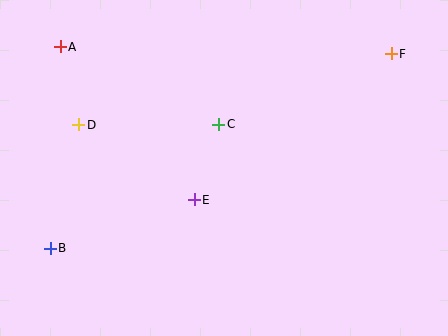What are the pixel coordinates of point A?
Point A is at (60, 47).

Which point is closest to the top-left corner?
Point A is closest to the top-left corner.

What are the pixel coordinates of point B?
Point B is at (50, 248).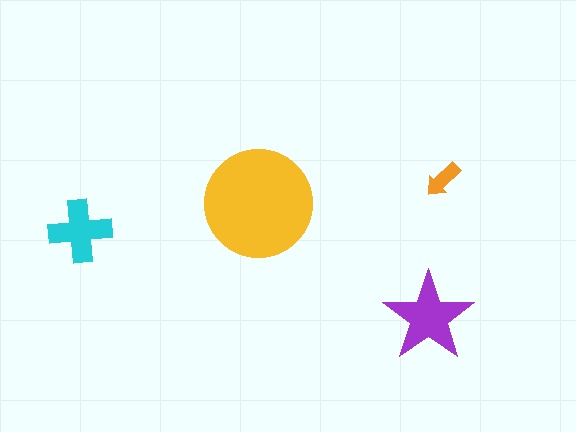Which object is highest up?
The orange arrow is topmost.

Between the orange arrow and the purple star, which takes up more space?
The purple star.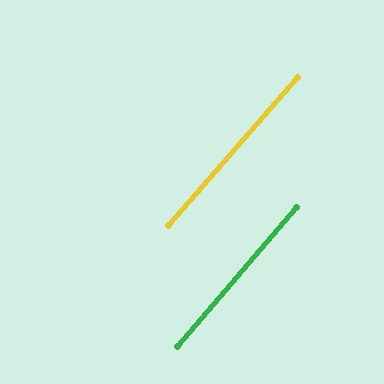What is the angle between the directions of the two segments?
Approximately 0 degrees.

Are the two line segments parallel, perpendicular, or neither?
Parallel — their directions differ by only 0.3°.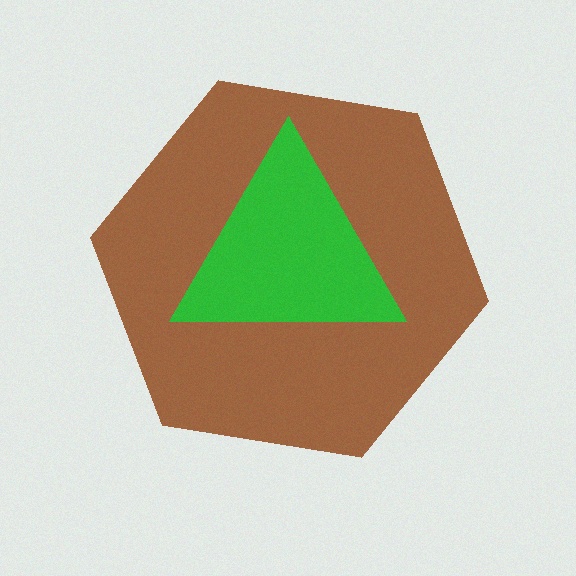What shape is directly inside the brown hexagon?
The green triangle.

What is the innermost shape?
The green triangle.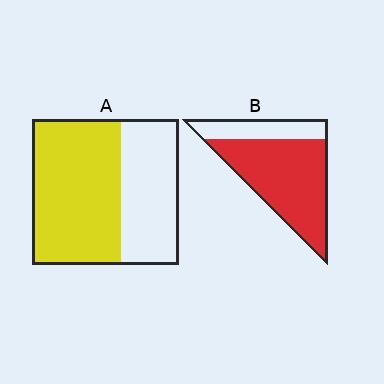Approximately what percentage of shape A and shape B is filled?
A is approximately 60% and B is approximately 75%.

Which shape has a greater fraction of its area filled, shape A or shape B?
Shape B.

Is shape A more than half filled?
Yes.